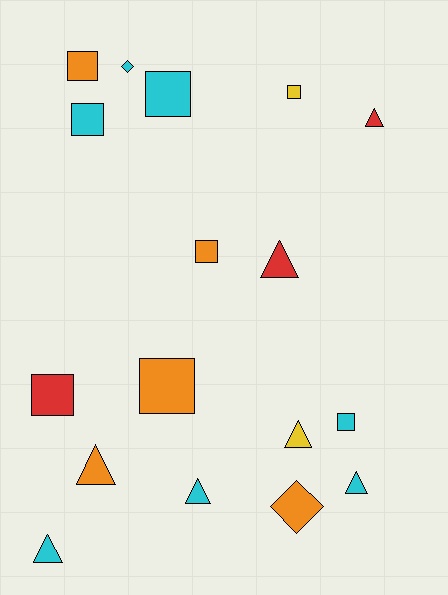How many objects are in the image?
There are 17 objects.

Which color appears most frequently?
Cyan, with 7 objects.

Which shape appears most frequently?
Square, with 8 objects.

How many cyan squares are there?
There are 3 cyan squares.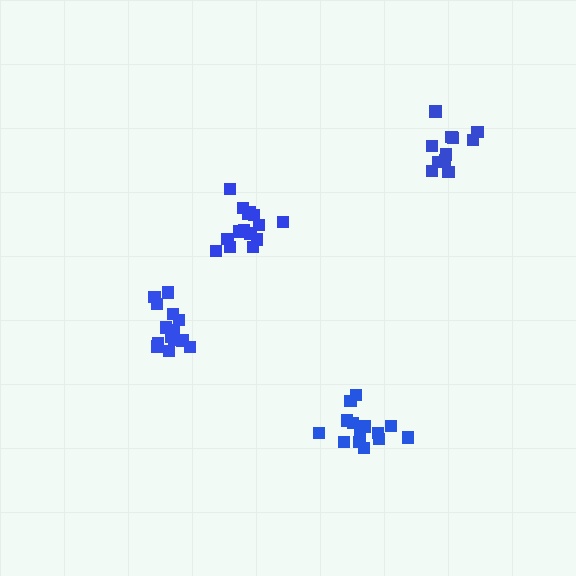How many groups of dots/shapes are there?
There are 4 groups.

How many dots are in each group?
Group 1: 15 dots, Group 2: 12 dots, Group 3: 15 dots, Group 4: 14 dots (56 total).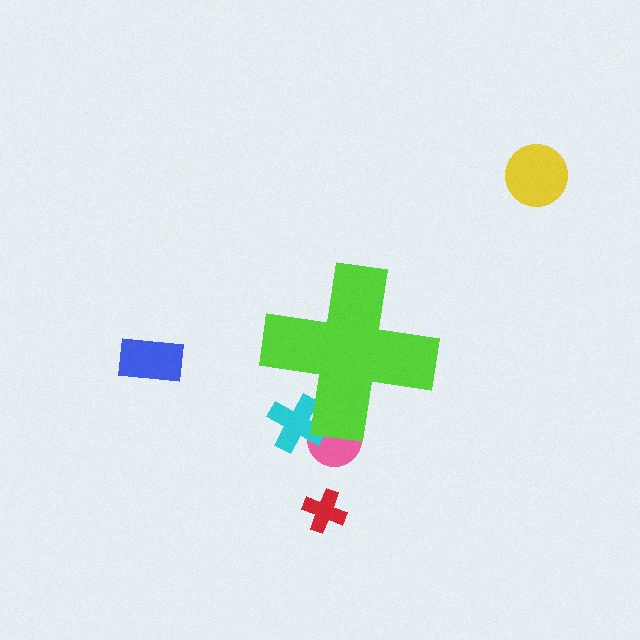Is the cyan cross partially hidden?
Yes, the cyan cross is partially hidden behind the lime cross.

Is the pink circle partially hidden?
Yes, the pink circle is partially hidden behind the lime cross.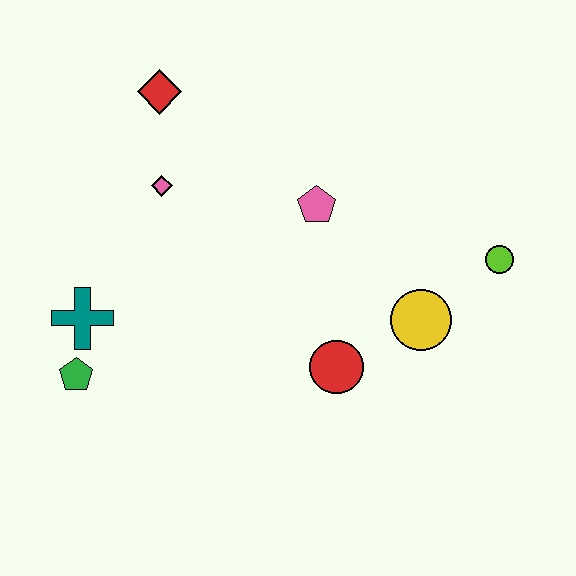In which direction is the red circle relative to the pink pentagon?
The red circle is below the pink pentagon.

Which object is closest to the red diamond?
The pink diamond is closest to the red diamond.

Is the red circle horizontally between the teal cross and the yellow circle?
Yes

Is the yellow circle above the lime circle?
No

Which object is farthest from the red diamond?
The lime circle is farthest from the red diamond.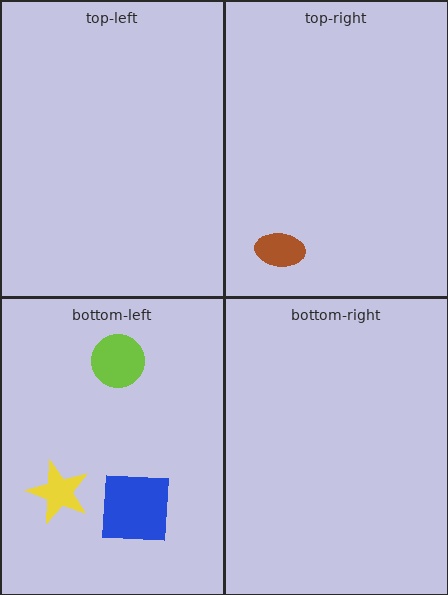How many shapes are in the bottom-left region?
3.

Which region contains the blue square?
The bottom-left region.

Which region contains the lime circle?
The bottom-left region.